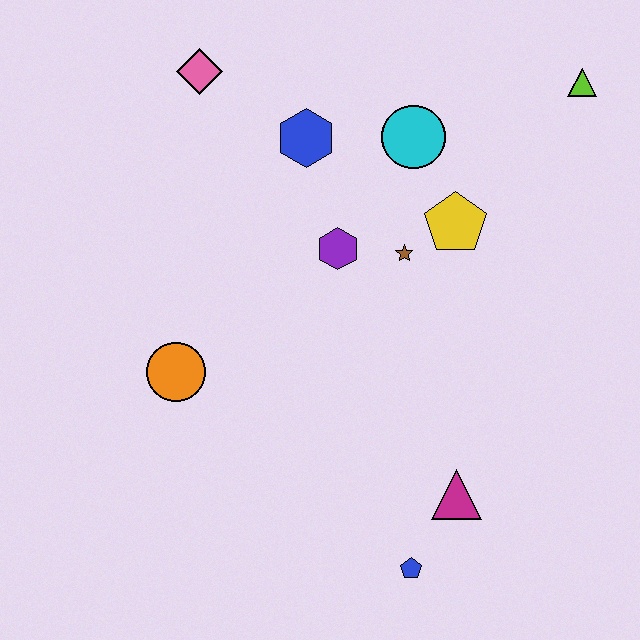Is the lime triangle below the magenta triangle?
No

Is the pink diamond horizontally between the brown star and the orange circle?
Yes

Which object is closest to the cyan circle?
The yellow pentagon is closest to the cyan circle.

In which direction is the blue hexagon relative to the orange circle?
The blue hexagon is above the orange circle.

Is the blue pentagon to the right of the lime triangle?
No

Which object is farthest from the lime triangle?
The blue pentagon is farthest from the lime triangle.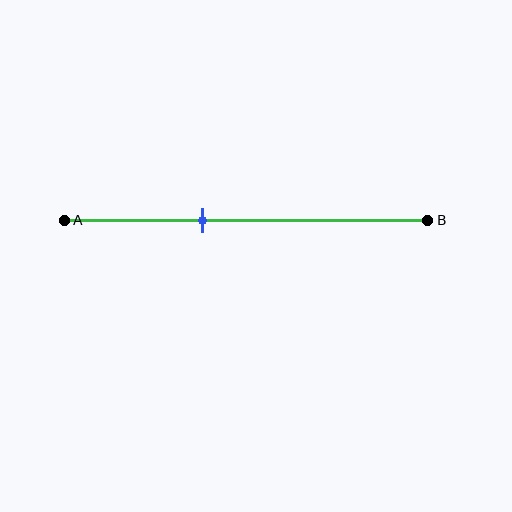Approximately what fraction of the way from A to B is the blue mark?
The blue mark is approximately 40% of the way from A to B.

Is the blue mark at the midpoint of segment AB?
No, the mark is at about 40% from A, not at the 50% midpoint.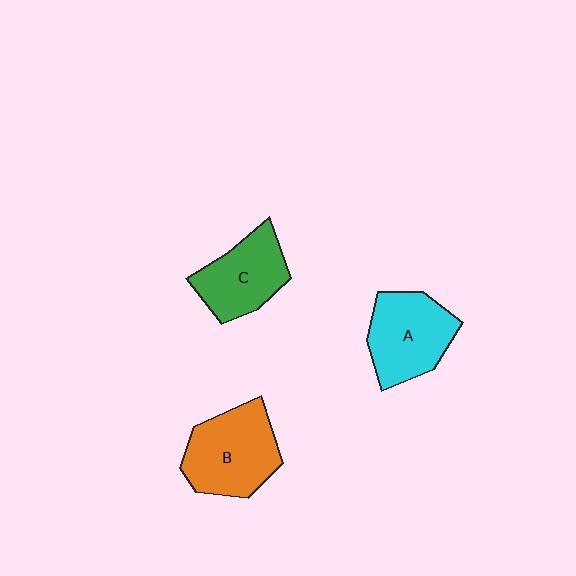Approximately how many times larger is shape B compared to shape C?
Approximately 1.2 times.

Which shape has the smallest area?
Shape C (green).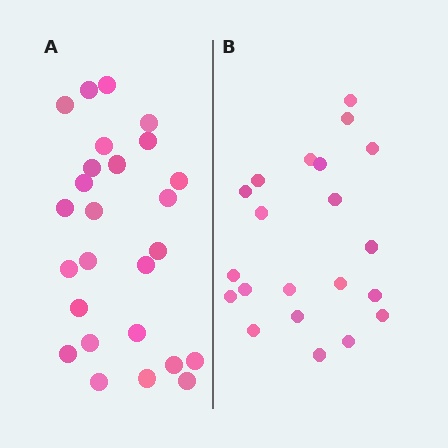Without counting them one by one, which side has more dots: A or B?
Region A (the left region) has more dots.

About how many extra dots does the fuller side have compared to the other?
Region A has about 5 more dots than region B.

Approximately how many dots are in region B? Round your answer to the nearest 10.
About 20 dots. (The exact count is 21, which rounds to 20.)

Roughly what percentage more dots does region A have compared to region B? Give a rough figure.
About 25% more.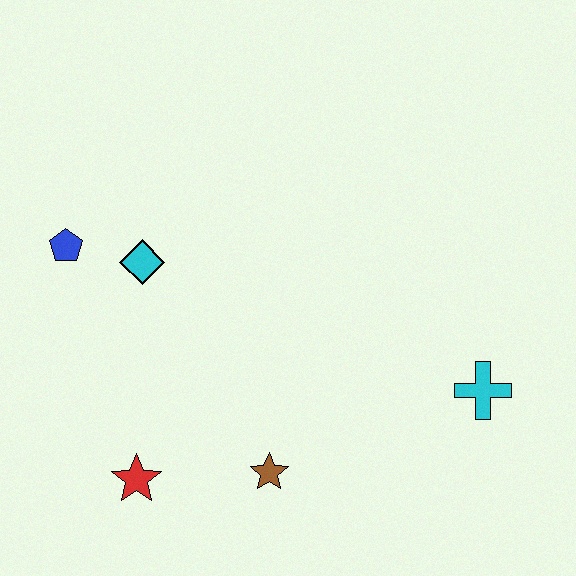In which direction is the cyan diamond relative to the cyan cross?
The cyan diamond is to the left of the cyan cross.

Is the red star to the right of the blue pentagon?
Yes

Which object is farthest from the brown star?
The blue pentagon is farthest from the brown star.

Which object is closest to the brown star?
The red star is closest to the brown star.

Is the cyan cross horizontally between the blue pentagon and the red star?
No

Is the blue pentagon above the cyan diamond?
Yes